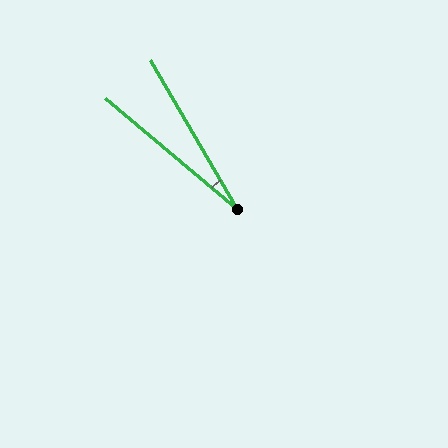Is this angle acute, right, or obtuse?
It is acute.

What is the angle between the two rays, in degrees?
Approximately 20 degrees.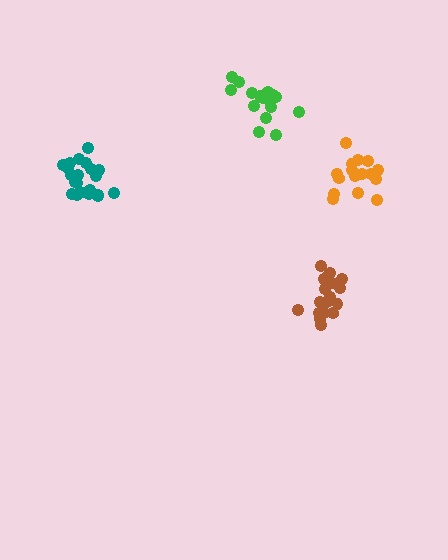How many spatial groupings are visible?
There are 4 spatial groupings.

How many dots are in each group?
Group 1: 19 dots, Group 2: 21 dots, Group 3: 16 dots, Group 4: 18 dots (74 total).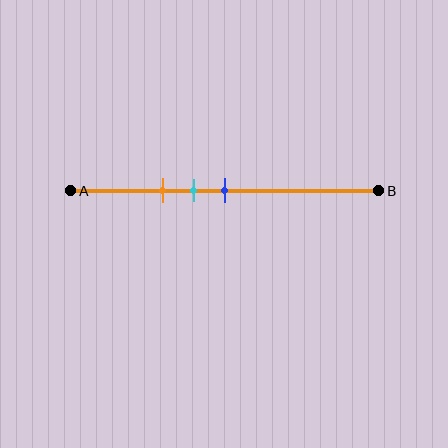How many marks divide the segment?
There are 3 marks dividing the segment.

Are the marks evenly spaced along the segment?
Yes, the marks are approximately evenly spaced.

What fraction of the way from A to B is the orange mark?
The orange mark is approximately 30% (0.3) of the way from A to B.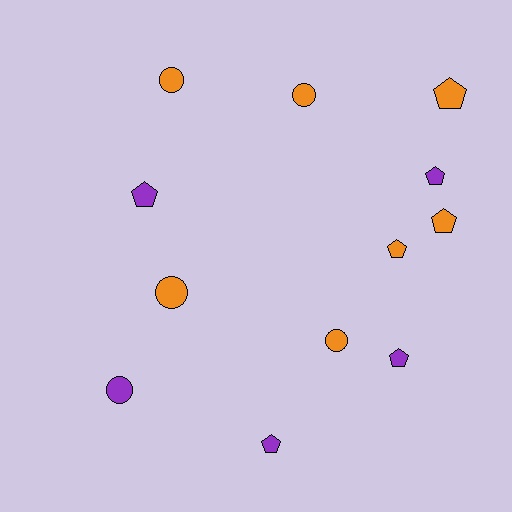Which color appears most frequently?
Orange, with 7 objects.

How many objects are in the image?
There are 12 objects.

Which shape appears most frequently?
Pentagon, with 7 objects.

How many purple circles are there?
There is 1 purple circle.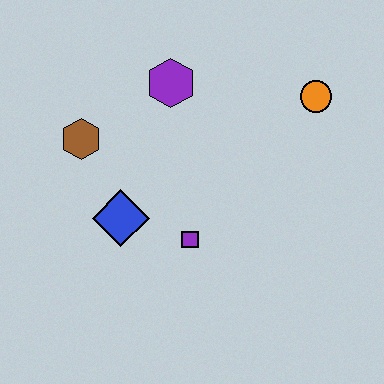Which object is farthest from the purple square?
The orange circle is farthest from the purple square.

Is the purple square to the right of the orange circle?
No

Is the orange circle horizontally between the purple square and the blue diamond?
No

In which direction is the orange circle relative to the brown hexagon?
The orange circle is to the right of the brown hexagon.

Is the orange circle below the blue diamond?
No